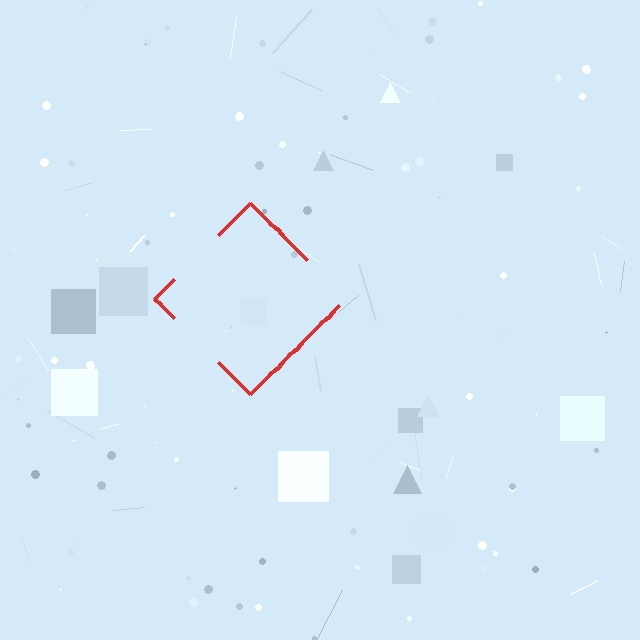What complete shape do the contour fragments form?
The contour fragments form a diamond.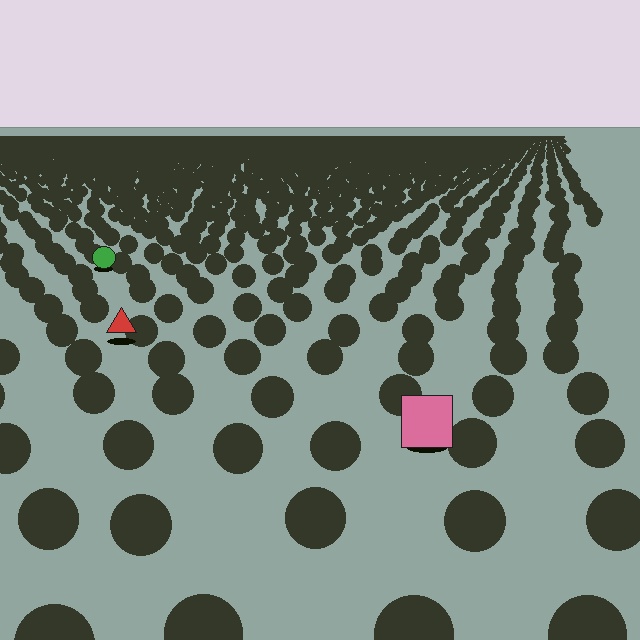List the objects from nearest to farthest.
From nearest to farthest: the pink square, the red triangle, the green circle.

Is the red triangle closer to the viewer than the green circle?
Yes. The red triangle is closer — you can tell from the texture gradient: the ground texture is coarser near it.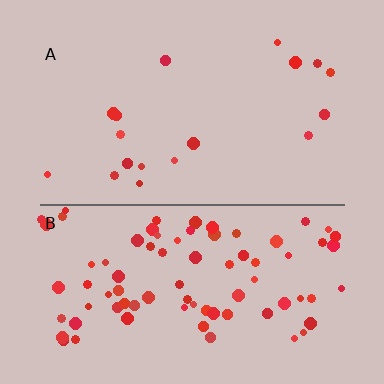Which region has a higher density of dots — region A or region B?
B (the bottom).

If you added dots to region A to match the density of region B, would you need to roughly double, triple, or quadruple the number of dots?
Approximately quadruple.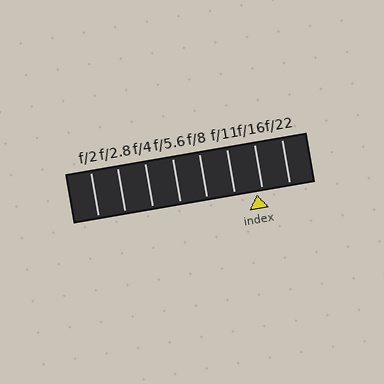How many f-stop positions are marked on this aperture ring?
There are 8 f-stop positions marked.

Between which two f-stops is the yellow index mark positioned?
The index mark is between f/11 and f/16.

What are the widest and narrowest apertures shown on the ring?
The widest aperture shown is f/2 and the narrowest is f/22.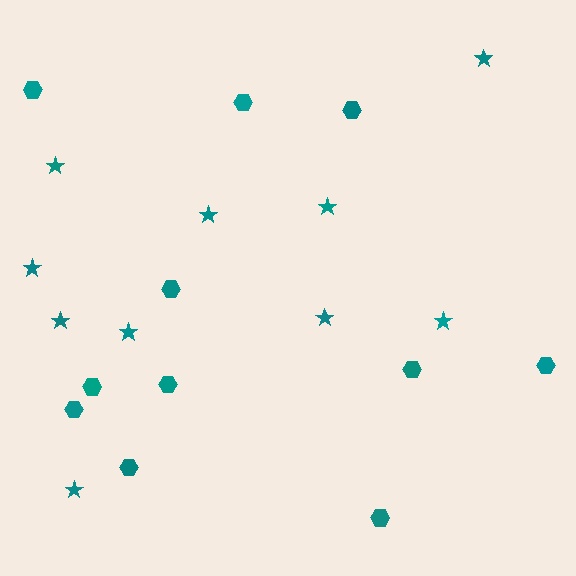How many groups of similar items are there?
There are 2 groups: one group of stars (10) and one group of hexagons (11).